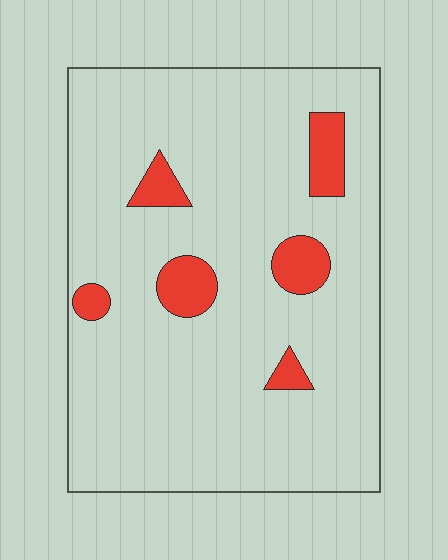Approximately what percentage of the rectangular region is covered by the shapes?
Approximately 10%.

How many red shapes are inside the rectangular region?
6.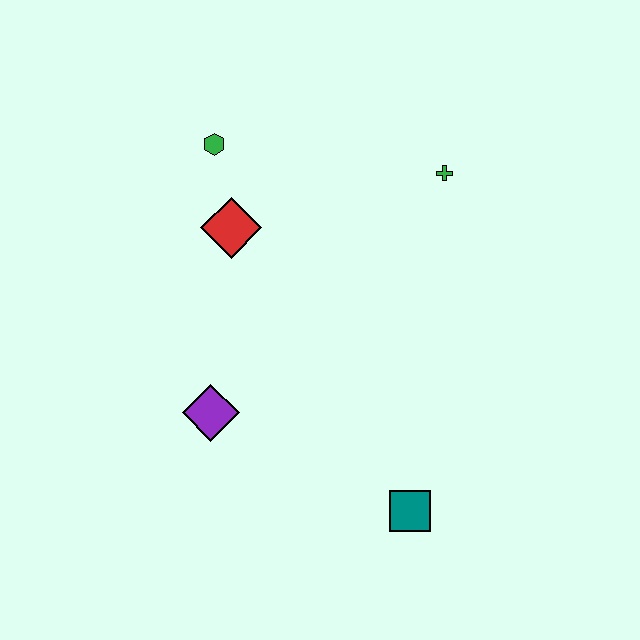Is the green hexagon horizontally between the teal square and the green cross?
No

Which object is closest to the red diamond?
The green hexagon is closest to the red diamond.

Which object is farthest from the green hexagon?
The teal square is farthest from the green hexagon.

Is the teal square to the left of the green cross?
Yes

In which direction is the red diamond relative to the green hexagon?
The red diamond is below the green hexagon.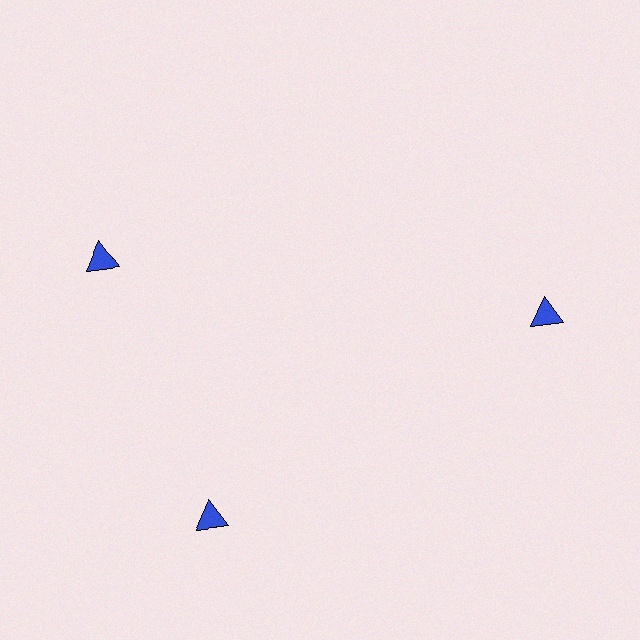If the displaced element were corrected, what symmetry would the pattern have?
It would have 3-fold rotational symmetry — the pattern would map onto itself every 120 degrees.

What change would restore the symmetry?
The symmetry would be restored by rotating it back into even spacing with its neighbors so that all 3 triangles sit at equal angles and equal distance from the center.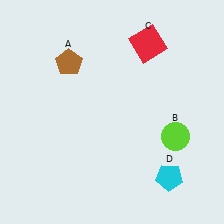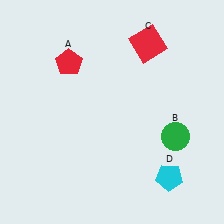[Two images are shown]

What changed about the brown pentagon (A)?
In Image 1, A is brown. In Image 2, it changed to red.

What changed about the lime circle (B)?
In Image 1, B is lime. In Image 2, it changed to green.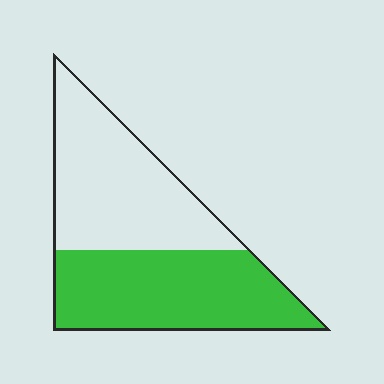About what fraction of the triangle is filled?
About one half (1/2).